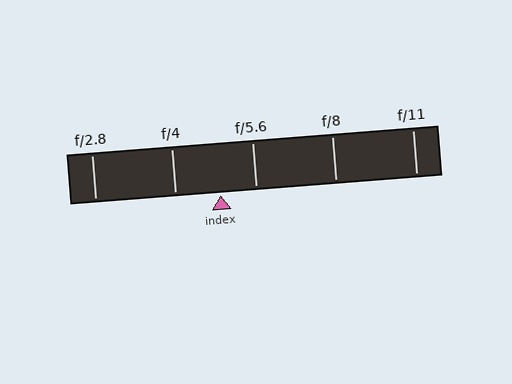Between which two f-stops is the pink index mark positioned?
The index mark is between f/4 and f/5.6.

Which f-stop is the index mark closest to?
The index mark is closest to f/5.6.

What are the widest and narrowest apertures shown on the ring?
The widest aperture shown is f/2.8 and the narrowest is f/11.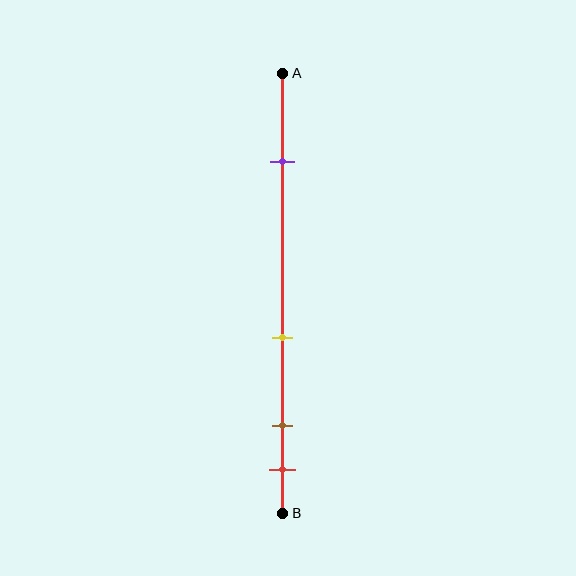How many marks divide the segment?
There are 4 marks dividing the segment.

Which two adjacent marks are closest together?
The brown and red marks are the closest adjacent pair.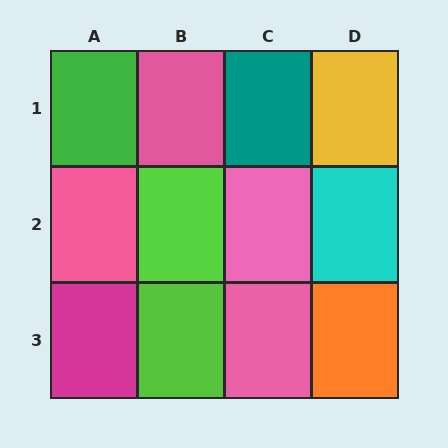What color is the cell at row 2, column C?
Pink.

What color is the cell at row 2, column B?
Lime.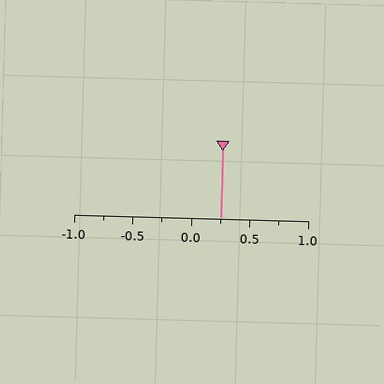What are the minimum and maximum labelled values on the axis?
The axis runs from -1.0 to 1.0.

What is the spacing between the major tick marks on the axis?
The major ticks are spaced 0.5 apart.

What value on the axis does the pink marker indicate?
The marker indicates approximately 0.25.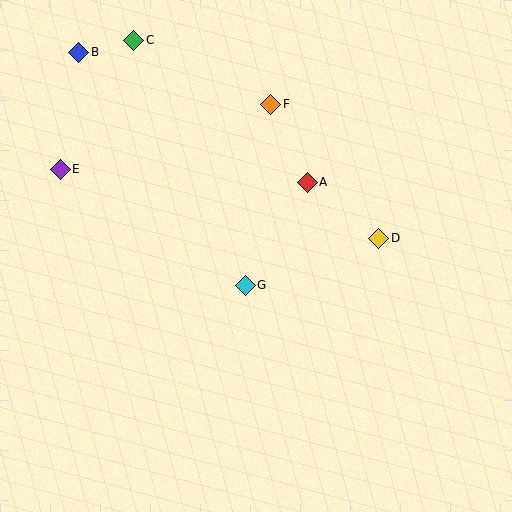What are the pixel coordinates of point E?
Point E is at (60, 169).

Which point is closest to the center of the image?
Point G at (245, 285) is closest to the center.